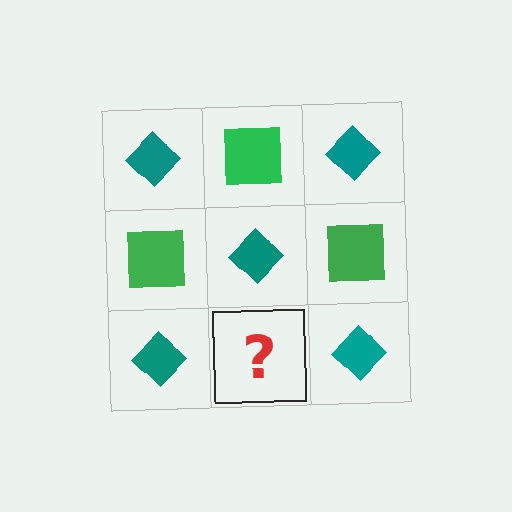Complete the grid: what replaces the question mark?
The question mark should be replaced with a green square.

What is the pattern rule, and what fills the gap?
The rule is that it alternates teal diamond and green square in a checkerboard pattern. The gap should be filled with a green square.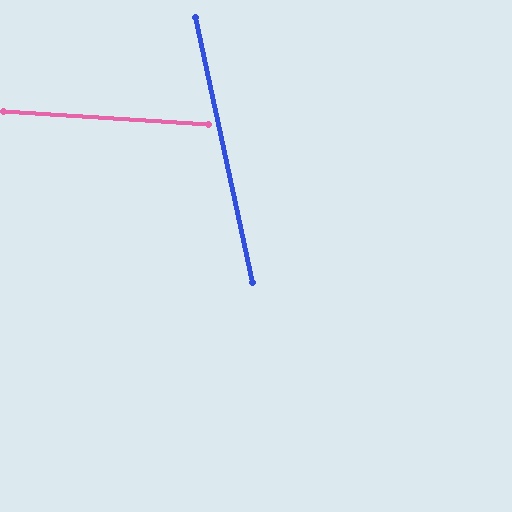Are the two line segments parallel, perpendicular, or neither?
Neither parallel nor perpendicular — they differ by about 74°.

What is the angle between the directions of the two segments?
Approximately 74 degrees.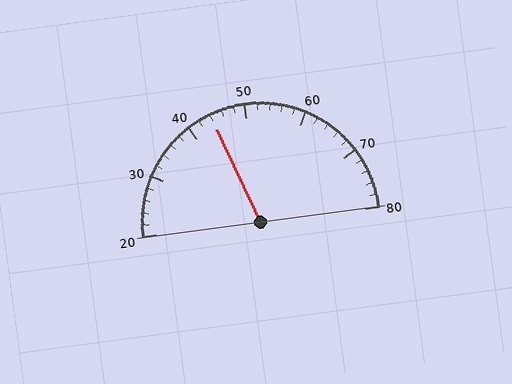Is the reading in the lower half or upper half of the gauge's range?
The reading is in the lower half of the range (20 to 80).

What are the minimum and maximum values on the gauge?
The gauge ranges from 20 to 80.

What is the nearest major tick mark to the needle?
The nearest major tick mark is 40.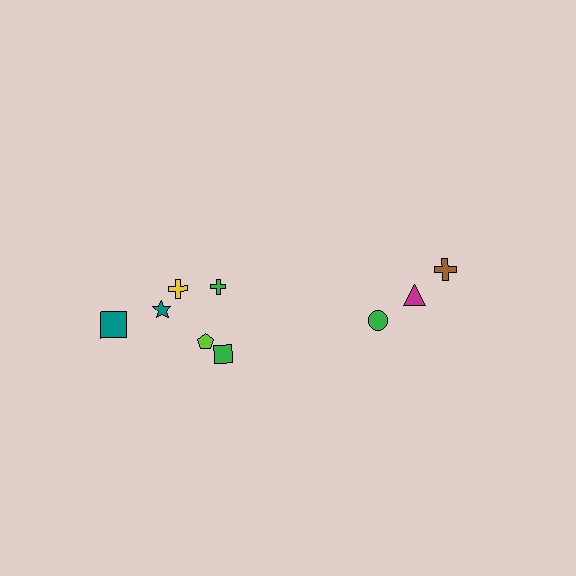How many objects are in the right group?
There are 3 objects.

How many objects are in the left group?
There are 6 objects.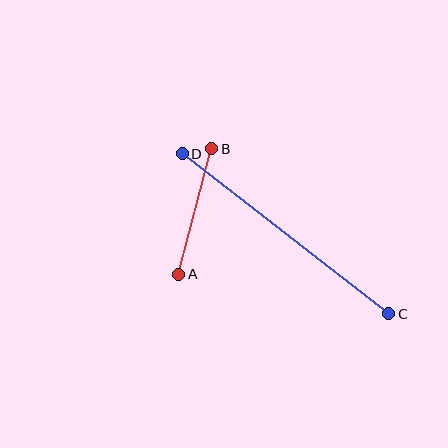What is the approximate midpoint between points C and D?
The midpoint is at approximately (285, 234) pixels.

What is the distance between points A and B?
The distance is approximately 130 pixels.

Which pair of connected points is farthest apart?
Points C and D are farthest apart.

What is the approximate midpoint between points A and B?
The midpoint is at approximately (195, 211) pixels.